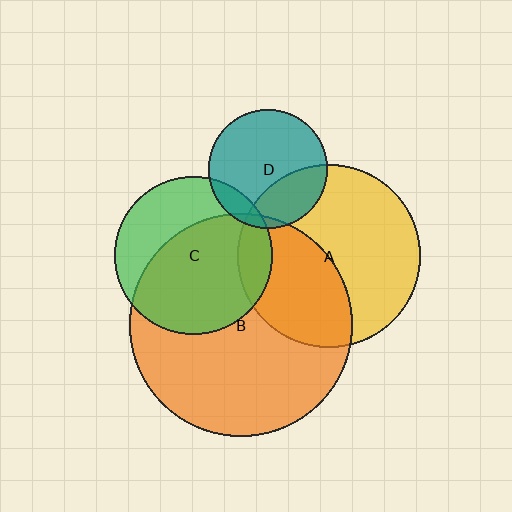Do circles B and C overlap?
Yes.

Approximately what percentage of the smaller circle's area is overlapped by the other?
Approximately 65%.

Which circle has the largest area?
Circle B (orange).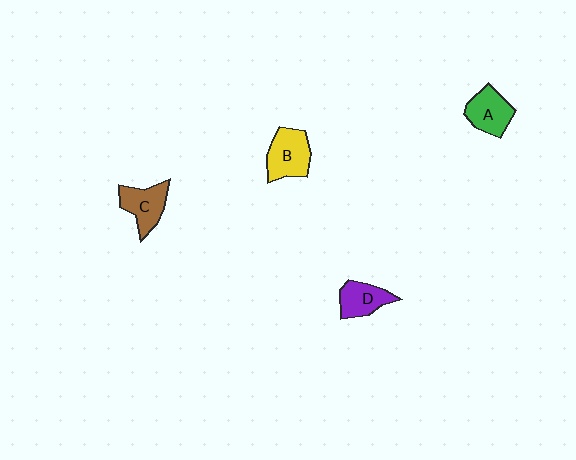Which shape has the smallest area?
Shape D (purple).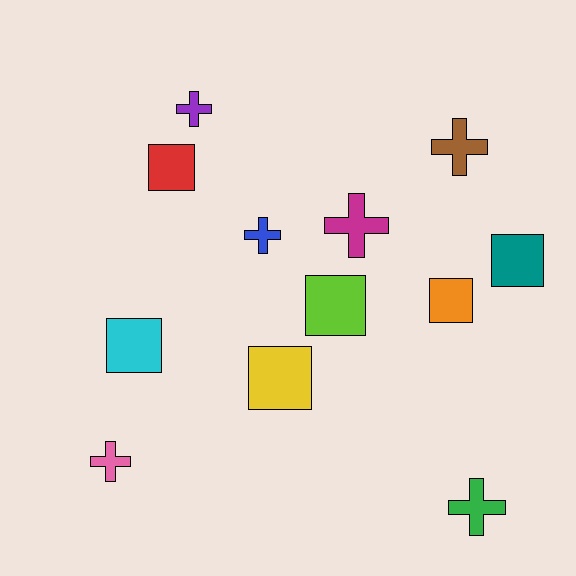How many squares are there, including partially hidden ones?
There are 6 squares.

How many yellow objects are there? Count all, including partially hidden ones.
There is 1 yellow object.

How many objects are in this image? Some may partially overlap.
There are 12 objects.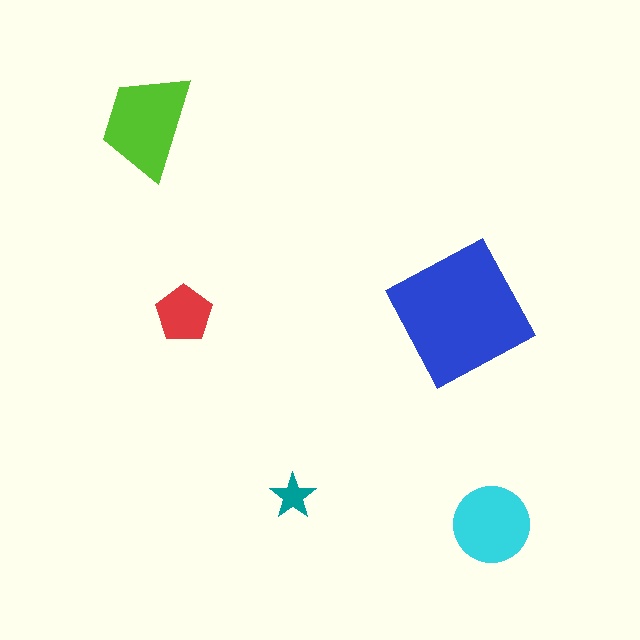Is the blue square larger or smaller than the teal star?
Larger.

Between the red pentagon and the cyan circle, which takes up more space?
The cyan circle.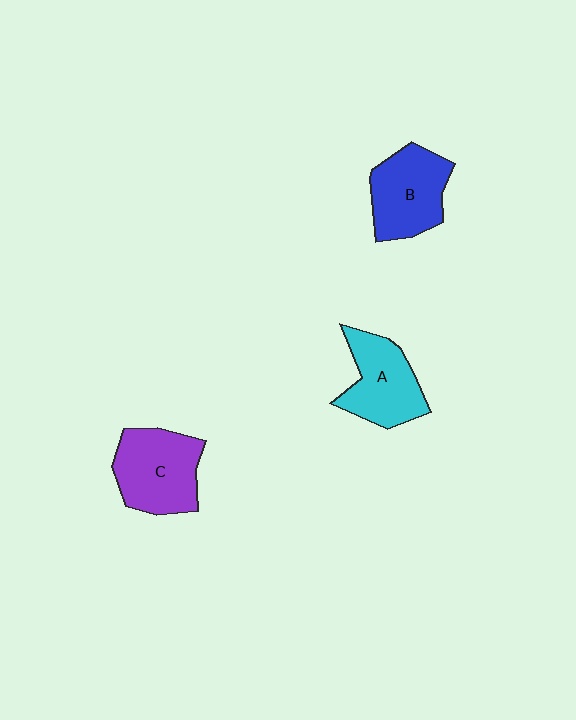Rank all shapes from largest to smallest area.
From largest to smallest: C (purple), B (blue), A (cyan).